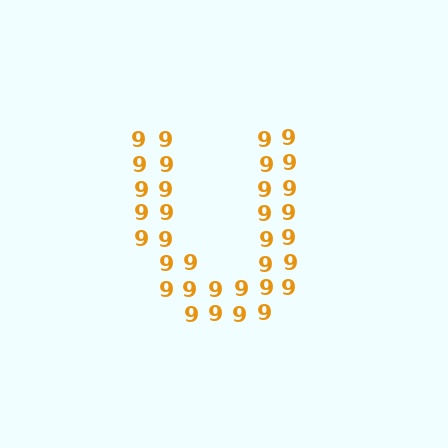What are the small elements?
The small elements are digit 9's.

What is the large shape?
The large shape is the letter U.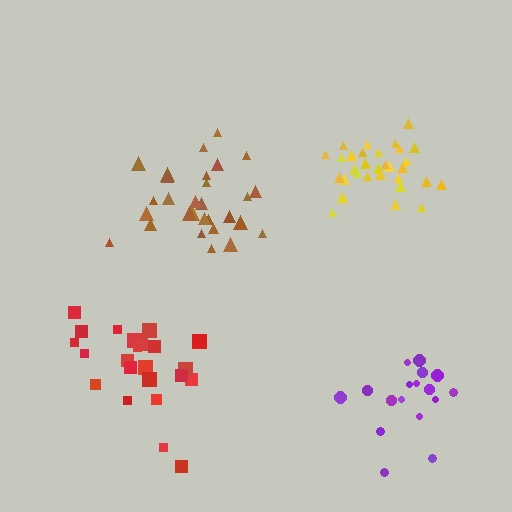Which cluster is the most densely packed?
Yellow.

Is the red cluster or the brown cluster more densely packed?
Brown.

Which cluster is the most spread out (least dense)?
Red.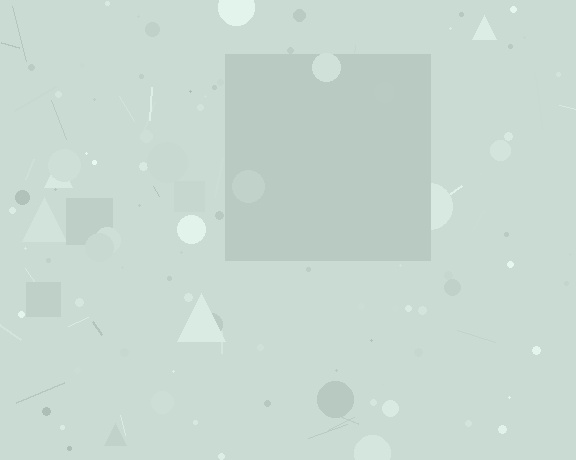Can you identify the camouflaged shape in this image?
The camouflaged shape is a square.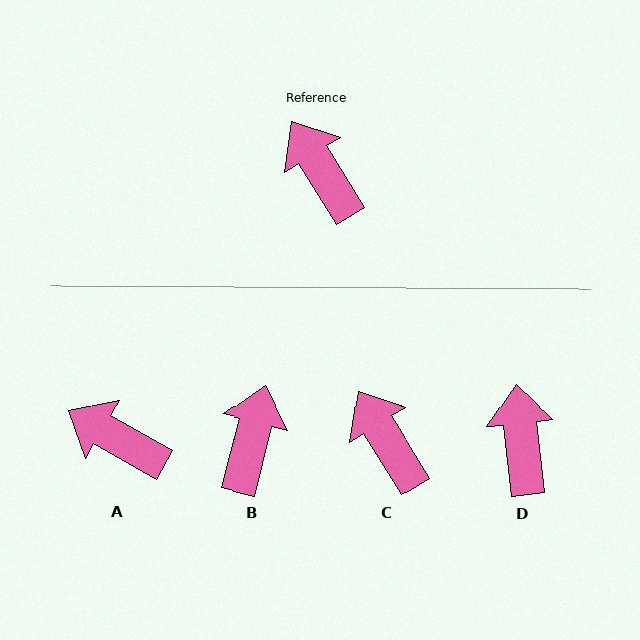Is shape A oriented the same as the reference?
No, it is off by about 28 degrees.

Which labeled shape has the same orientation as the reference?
C.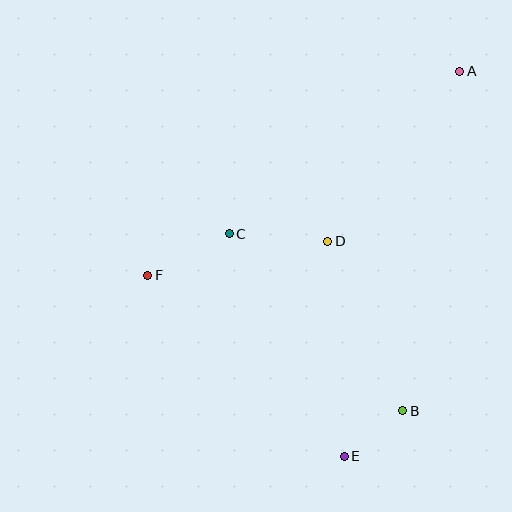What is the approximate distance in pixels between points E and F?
The distance between E and F is approximately 267 pixels.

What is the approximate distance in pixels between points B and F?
The distance between B and F is approximately 289 pixels.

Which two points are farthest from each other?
Points A and E are farthest from each other.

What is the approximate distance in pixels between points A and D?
The distance between A and D is approximately 215 pixels.